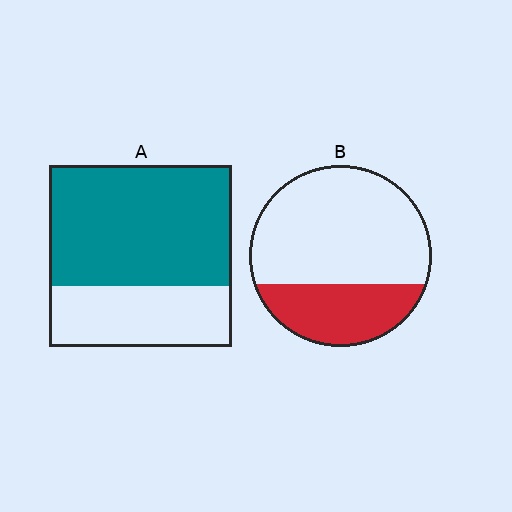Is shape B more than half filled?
No.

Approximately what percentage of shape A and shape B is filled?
A is approximately 65% and B is approximately 30%.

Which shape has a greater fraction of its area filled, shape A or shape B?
Shape A.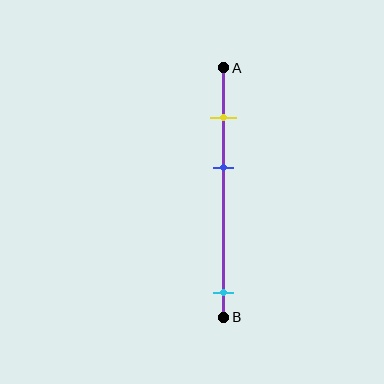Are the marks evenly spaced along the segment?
No, the marks are not evenly spaced.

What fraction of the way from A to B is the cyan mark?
The cyan mark is approximately 90% (0.9) of the way from A to B.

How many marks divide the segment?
There are 3 marks dividing the segment.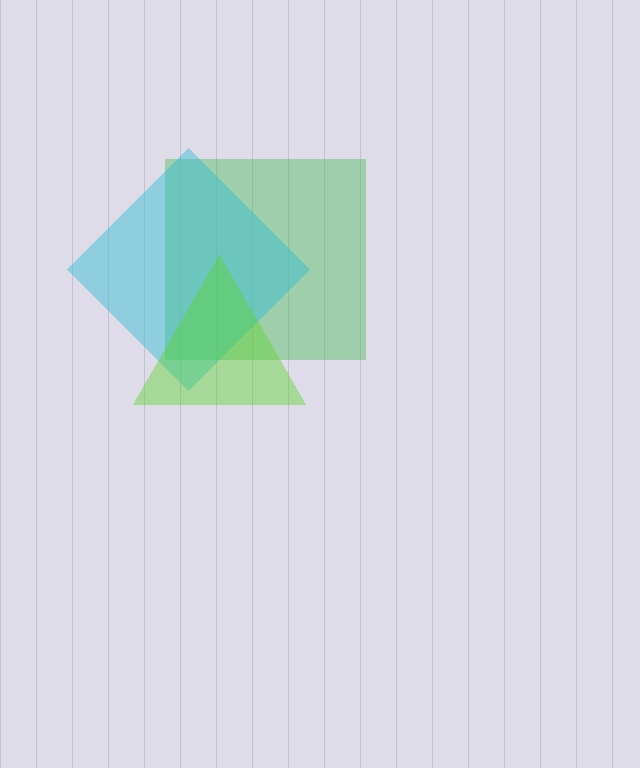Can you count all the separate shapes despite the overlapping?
Yes, there are 3 separate shapes.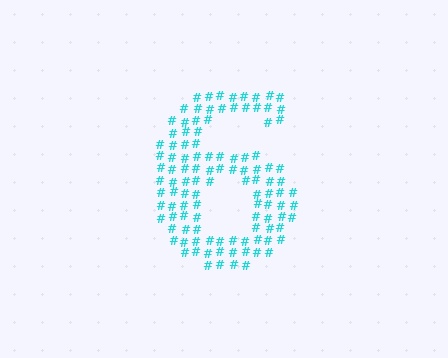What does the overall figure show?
The overall figure shows the digit 6.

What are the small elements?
The small elements are hash symbols.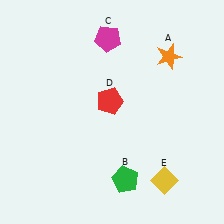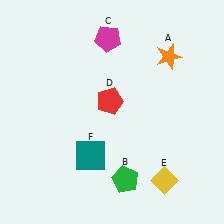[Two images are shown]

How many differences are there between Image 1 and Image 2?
There is 1 difference between the two images.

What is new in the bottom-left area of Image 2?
A teal square (F) was added in the bottom-left area of Image 2.